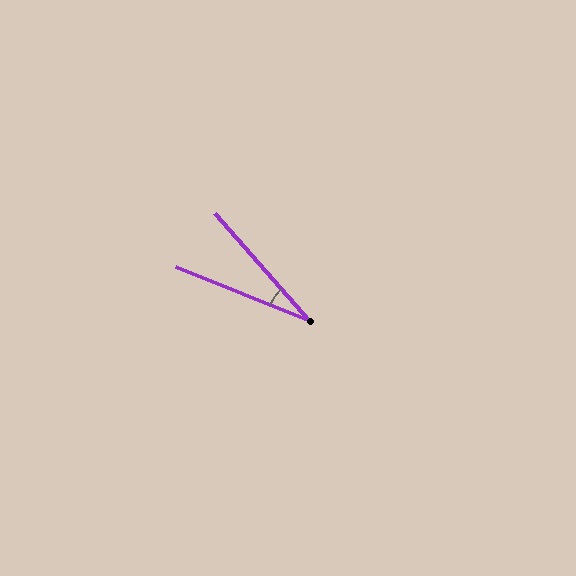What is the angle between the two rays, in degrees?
Approximately 27 degrees.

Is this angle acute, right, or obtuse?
It is acute.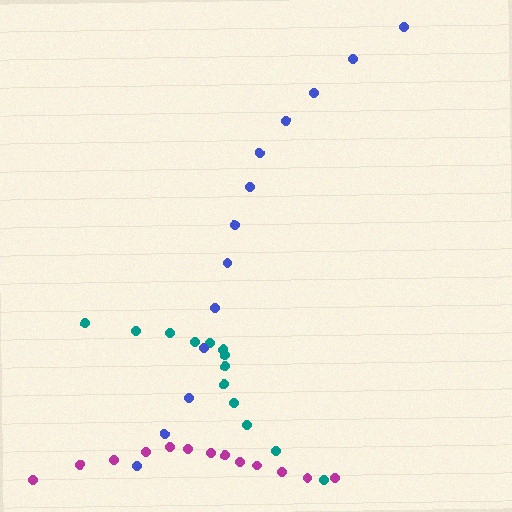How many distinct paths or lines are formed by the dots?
There are 3 distinct paths.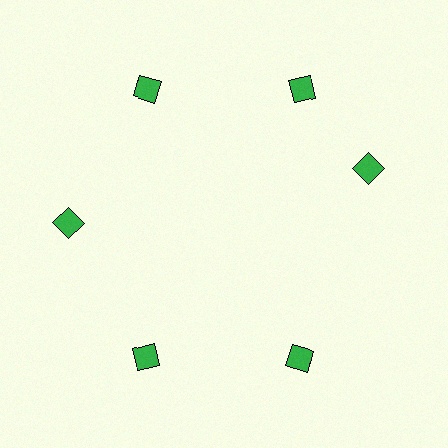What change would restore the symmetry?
The symmetry would be restored by rotating it back into even spacing with its neighbors so that all 6 diamonds sit at equal angles and equal distance from the center.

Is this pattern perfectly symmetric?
No. The 6 green diamonds are arranged in a ring, but one element near the 3 o'clock position is rotated out of alignment along the ring, breaking the 6-fold rotational symmetry.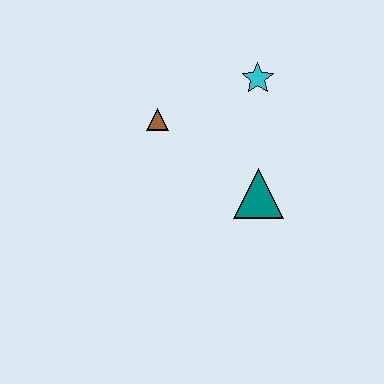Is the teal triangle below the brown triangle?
Yes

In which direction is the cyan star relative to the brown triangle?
The cyan star is to the right of the brown triangle.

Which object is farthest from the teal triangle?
The brown triangle is farthest from the teal triangle.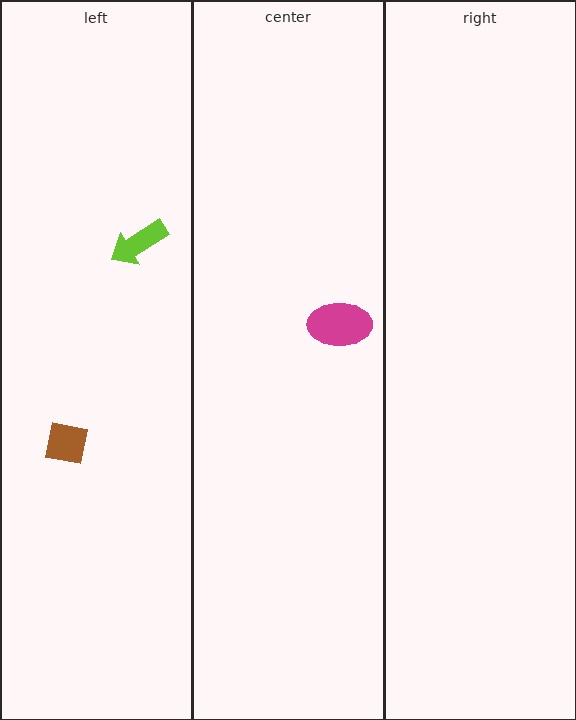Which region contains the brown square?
The left region.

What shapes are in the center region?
The magenta ellipse.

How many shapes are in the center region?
1.